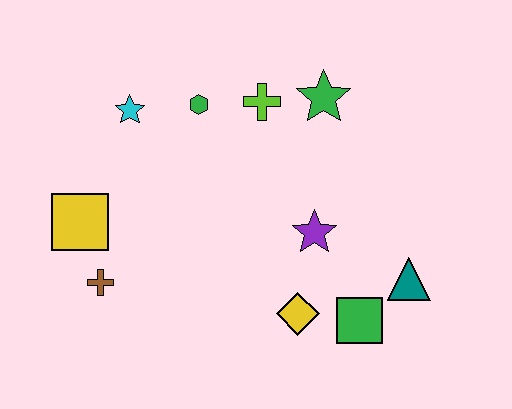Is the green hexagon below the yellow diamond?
No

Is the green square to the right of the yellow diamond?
Yes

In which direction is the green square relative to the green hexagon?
The green square is below the green hexagon.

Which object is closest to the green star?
The lime cross is closest to the green star.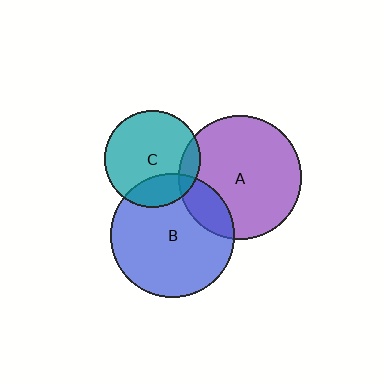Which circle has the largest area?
Circle B (blue).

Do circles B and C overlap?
Yes.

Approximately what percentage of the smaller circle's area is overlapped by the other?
Approximately 20%.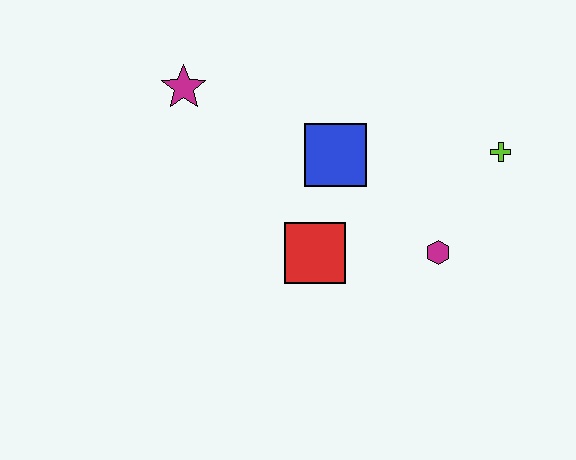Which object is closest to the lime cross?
The magenta hexagon is closest to the lime cross.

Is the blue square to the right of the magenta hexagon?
No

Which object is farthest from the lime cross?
The magenta star is farthest from the lime cross.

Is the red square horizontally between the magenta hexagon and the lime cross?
No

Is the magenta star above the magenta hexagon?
Yes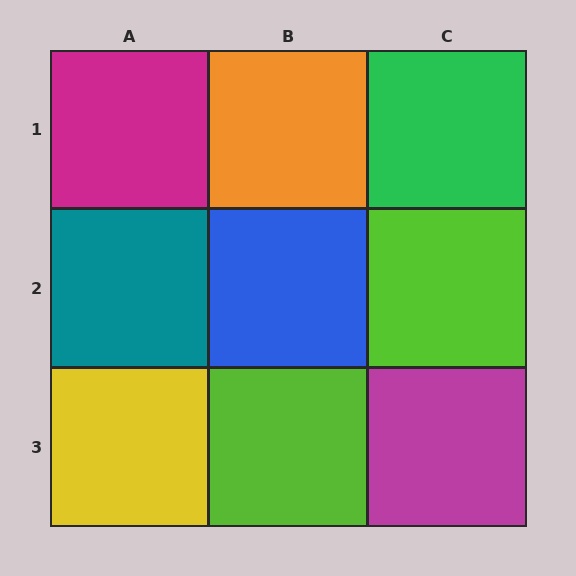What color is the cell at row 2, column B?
Blue.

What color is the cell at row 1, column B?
Orange.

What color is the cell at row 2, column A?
Teal.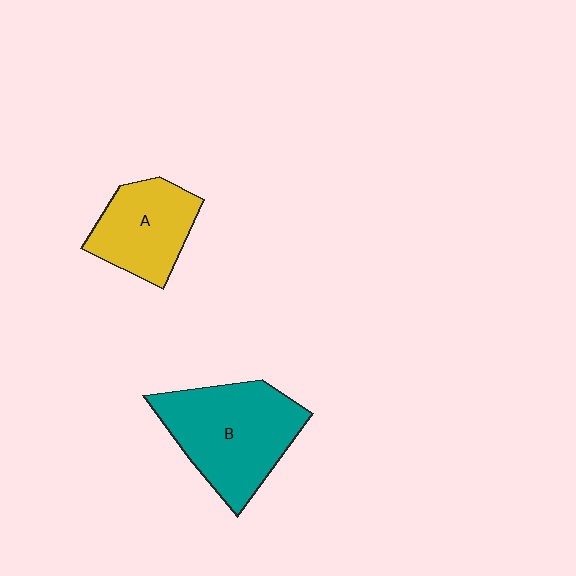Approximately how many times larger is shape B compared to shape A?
Approximately 1.5 times.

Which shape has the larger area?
Shape B (teal).